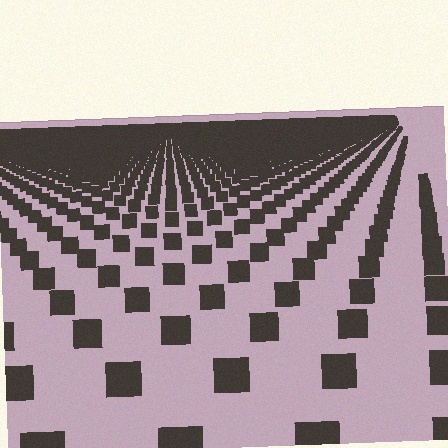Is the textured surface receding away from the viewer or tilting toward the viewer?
The surface is receding away from the viewer. Texture elements get smaller and denser toward the top.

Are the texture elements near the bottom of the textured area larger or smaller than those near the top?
Larger. Near the bottom, elements are closer to the viewer and appear at a bigger on-screen size.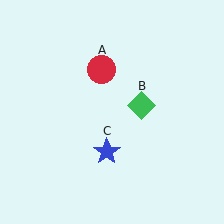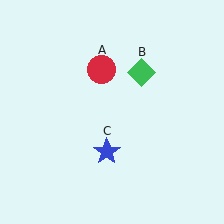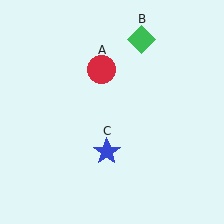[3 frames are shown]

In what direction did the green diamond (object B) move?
The green diamond (object B) moved up.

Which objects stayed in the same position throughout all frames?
Red circle (object A) and blue star (object C) remained stationary.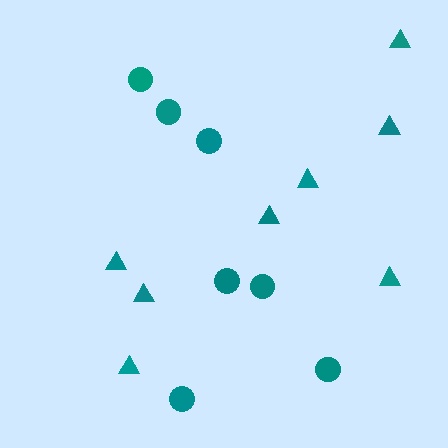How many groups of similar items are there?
There are 2 groups: one group of circles (7) and one group of triangles (8).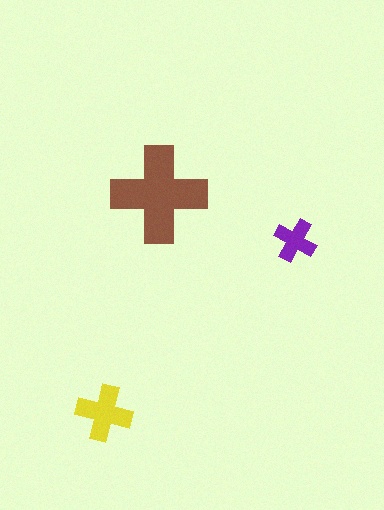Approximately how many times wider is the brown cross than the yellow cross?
About 1.5 times wider.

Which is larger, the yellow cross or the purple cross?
The yellow one.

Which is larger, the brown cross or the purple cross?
The brown one.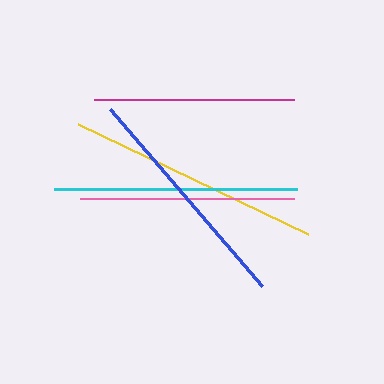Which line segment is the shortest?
The magenta line is the shortest at approximately 200 pixels.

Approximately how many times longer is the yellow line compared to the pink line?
The yellow line is approximately 1.2 times the length of the pink line.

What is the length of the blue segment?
The blue segment is approximately 234 pixels long.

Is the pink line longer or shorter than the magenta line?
The pink line is longer than the magenta line.